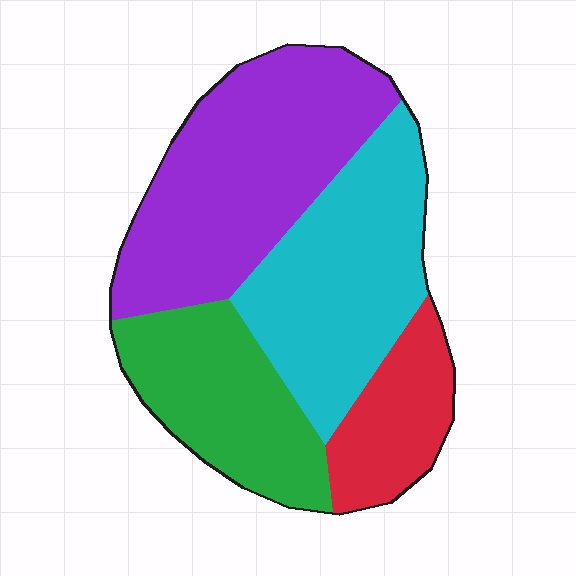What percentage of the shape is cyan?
Cyan takes up between a sixth and a third of the shape.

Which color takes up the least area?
Red, at roughly 15%.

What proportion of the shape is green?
Green takes up between a sixth and a third of the shape.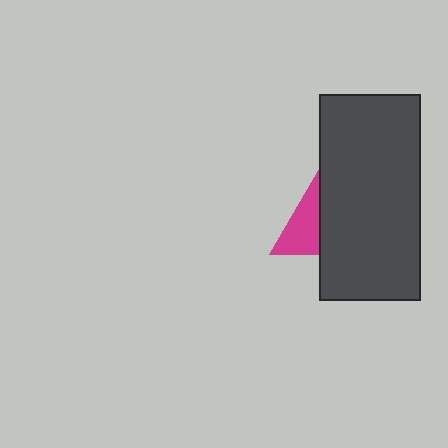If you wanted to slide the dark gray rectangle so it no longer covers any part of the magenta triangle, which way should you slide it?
Slide it right — that is the most direct way to separate the two shapes.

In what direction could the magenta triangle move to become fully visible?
The magenta triangle could move left. That would shift it out from behind the dark gray rectangle entirely.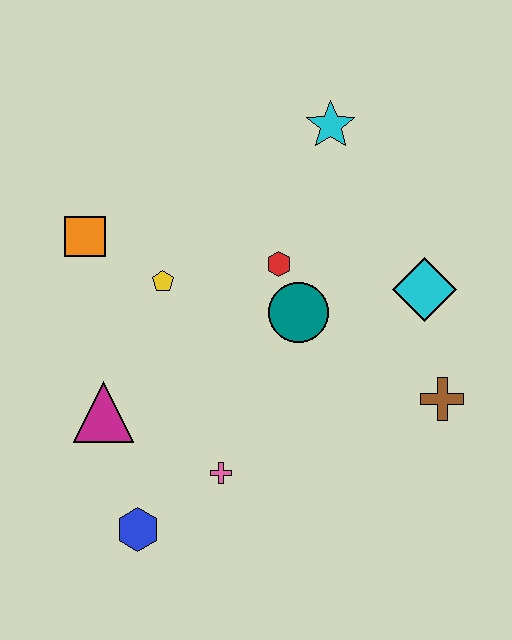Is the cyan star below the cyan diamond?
No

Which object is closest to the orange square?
The yellow pentagon is closest to the orange square.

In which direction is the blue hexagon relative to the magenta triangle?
The blue hexagon is below the magenta triangle.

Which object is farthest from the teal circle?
The blue hexagon is farthest from the teal circle.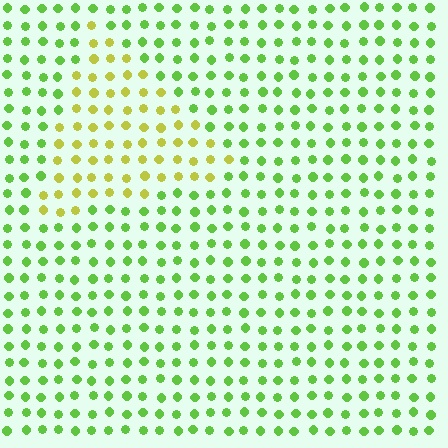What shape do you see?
I see a triangle.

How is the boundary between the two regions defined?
The boundary is defined purely by a slight shift in hue (about 41 degrees). Spacing, size, and orientation are identical on both sides.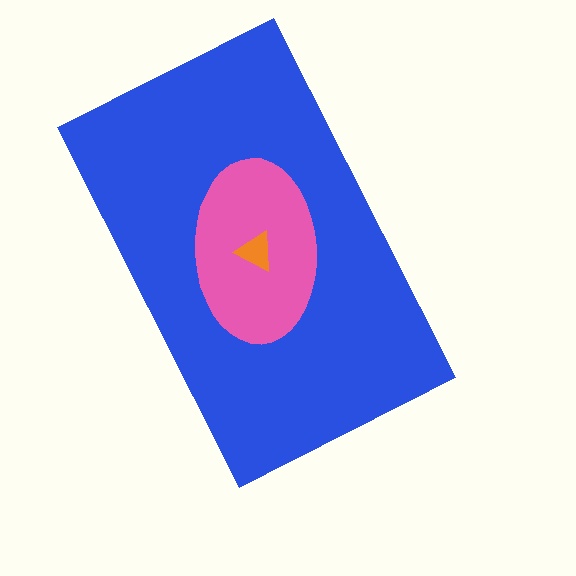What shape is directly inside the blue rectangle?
The pink ellipse.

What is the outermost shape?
The blue rectangle.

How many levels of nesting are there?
3.